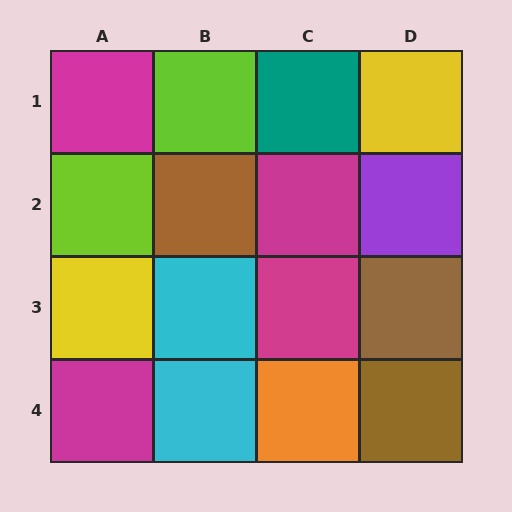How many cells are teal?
1 cell is teal.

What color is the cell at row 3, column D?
Brown.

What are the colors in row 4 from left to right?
Magenta, cyan, orange, brown.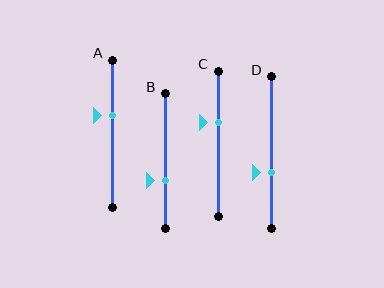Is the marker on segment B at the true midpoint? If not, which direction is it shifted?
No, the marker on segment B is shifted downward by about 15% of the segment length.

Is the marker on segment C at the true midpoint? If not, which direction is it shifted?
No, the marker on segment C is shifted upward by about 15% of the segment length.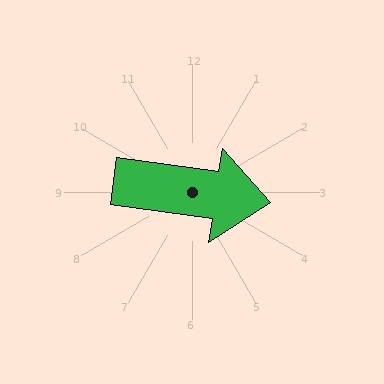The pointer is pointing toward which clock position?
Roughly 3 o'clock.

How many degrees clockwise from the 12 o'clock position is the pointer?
Approximately 98 degrees.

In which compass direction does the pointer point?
East.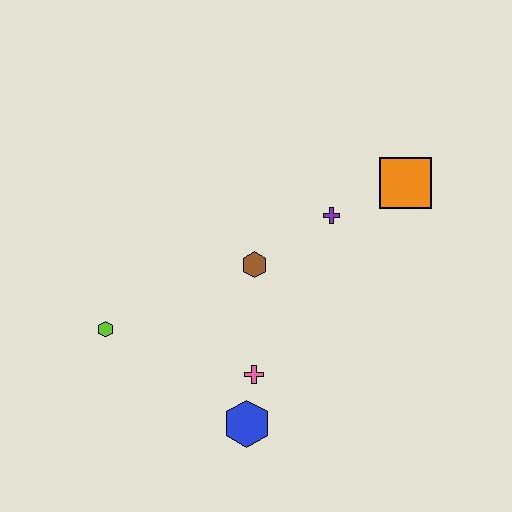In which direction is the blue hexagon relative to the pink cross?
The blue hexagon is below the pink cross.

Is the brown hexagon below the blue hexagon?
No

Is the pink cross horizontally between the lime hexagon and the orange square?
Yes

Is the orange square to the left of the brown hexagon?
No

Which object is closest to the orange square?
The purple cross is closest to the orange square.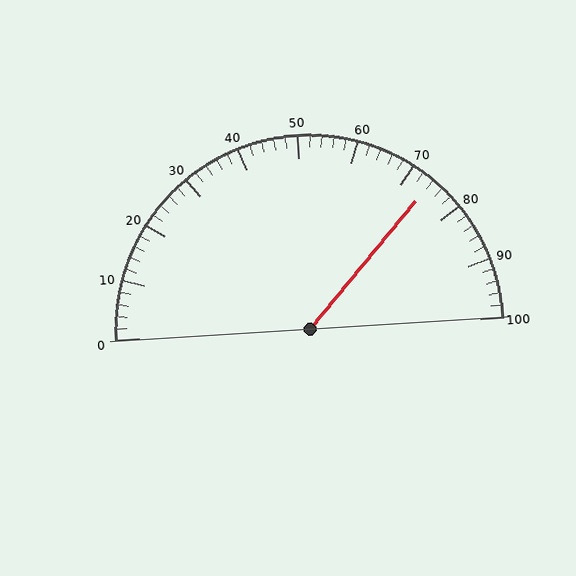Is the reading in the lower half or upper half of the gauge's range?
The reading is in the upper half of the range (0 to 100).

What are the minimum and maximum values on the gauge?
The gauge ranges from 0 to 100.